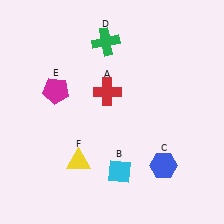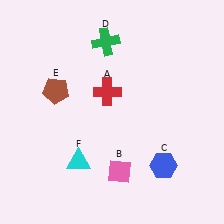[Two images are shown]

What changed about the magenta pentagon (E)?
In Image 1, E is magenta. In Image 2, it changed to brown.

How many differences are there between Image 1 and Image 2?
There are 3 differences between the two images.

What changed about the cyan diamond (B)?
In Image 1, B is cyan. In Image 2, it changed to pink.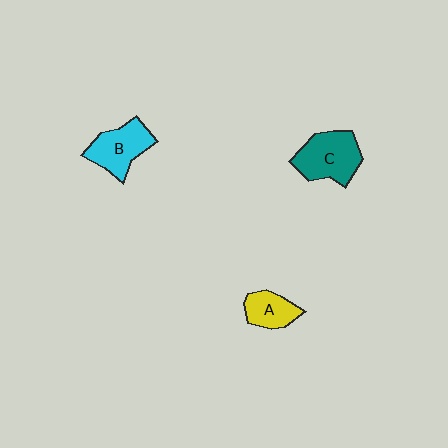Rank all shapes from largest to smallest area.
From largest to smallest: C (teal), B (cyan), A (yellow).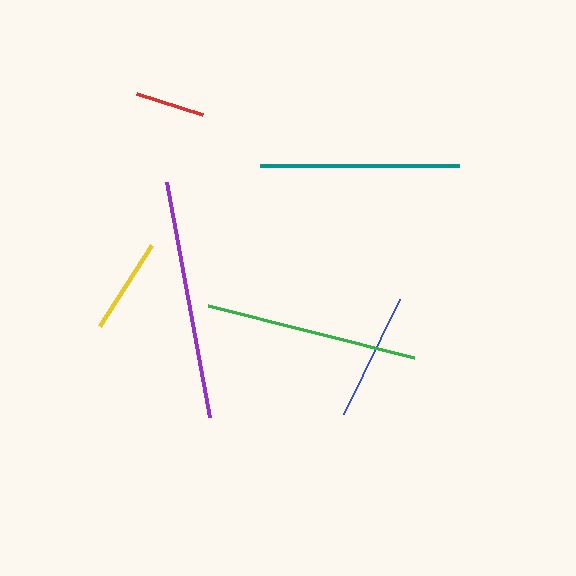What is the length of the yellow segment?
The yellow segment is approximately 97 pixels long.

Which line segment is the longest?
The purple line is the longest at approximately 239 pixels.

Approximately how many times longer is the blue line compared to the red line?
The blue line is approximately 1.9 times the length of the red line.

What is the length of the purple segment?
The purple segment is approximately 239 pixels long.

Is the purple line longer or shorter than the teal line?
The purple line is longer than the teal line.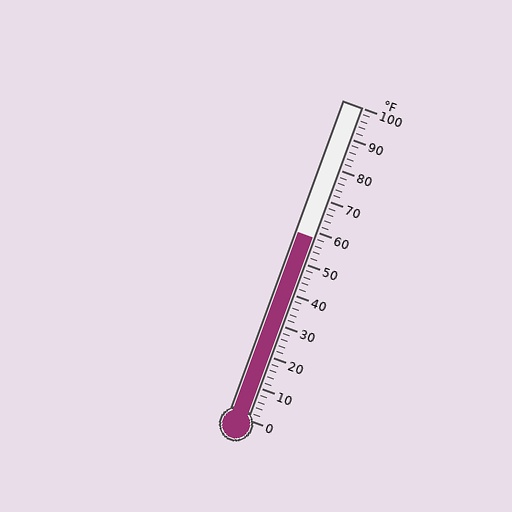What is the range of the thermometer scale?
The thermometer scale ranges from 0°F to 100°F.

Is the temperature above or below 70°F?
The temperature is below 70°F.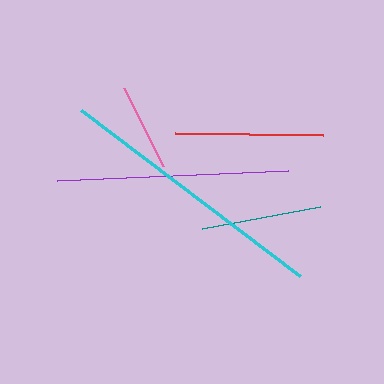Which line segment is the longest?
The cyan line is the longest at approximately 276 pixels.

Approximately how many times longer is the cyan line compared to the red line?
The cyan line is approximately 1.9 times the length of the red line.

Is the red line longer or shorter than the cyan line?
The cyan line is longer than the red line.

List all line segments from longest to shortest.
From longest to shortest: cyan, purple, red, teal, pink.